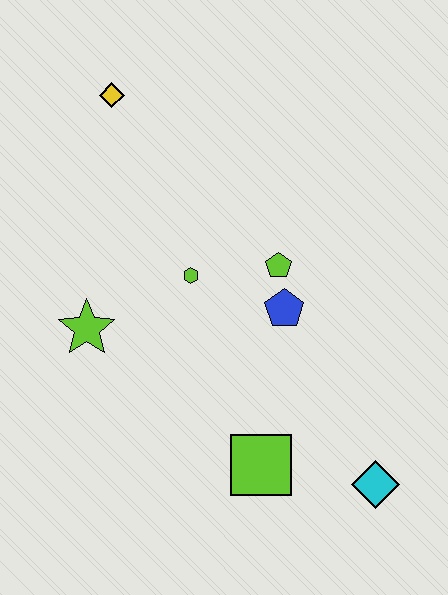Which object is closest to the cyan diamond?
The lime square is closest to the cyan diamond.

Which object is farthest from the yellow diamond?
The cyan diamond is farthest from the yellow diamond.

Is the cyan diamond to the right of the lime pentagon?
Yes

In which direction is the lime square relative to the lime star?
The lime square is to the right of the lime star.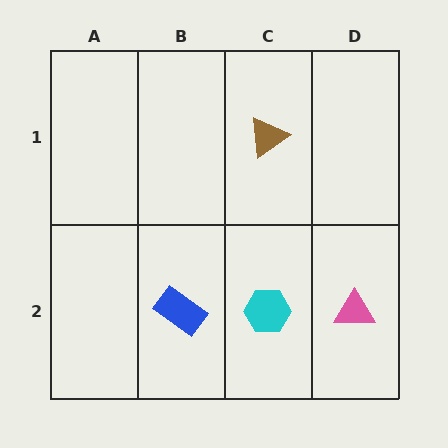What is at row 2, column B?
A blue rectangle.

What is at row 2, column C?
A cyan hexagon.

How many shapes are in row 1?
1 shape.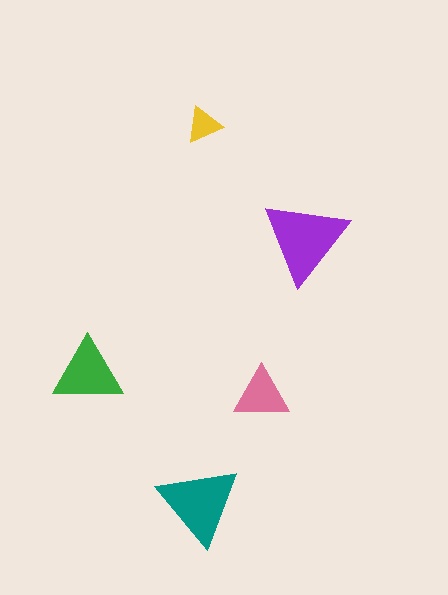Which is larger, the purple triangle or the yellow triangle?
The purple one.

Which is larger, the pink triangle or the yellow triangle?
The pink one.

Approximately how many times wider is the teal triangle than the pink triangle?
About 1.5 times wider.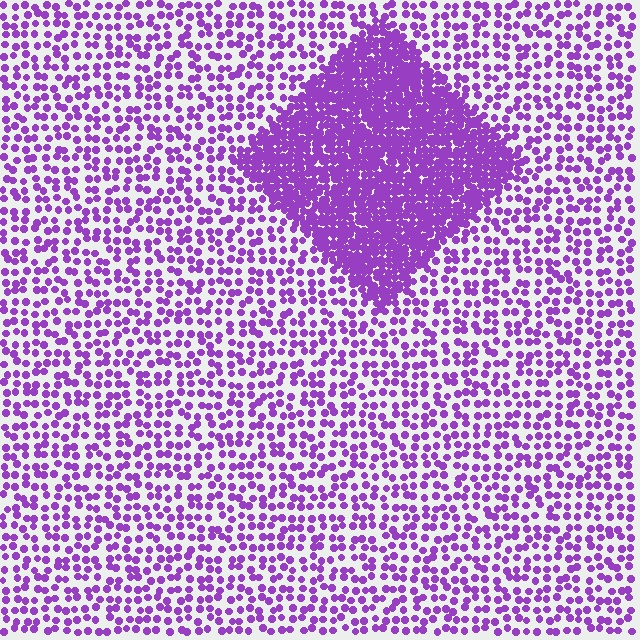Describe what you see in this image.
The image contains small purple elements arranged at two different densities. A diamond-shaped region is visible where the elements are more densely packed than the surrounding area.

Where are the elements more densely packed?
The elements are more densely packed inside the diamond boundary.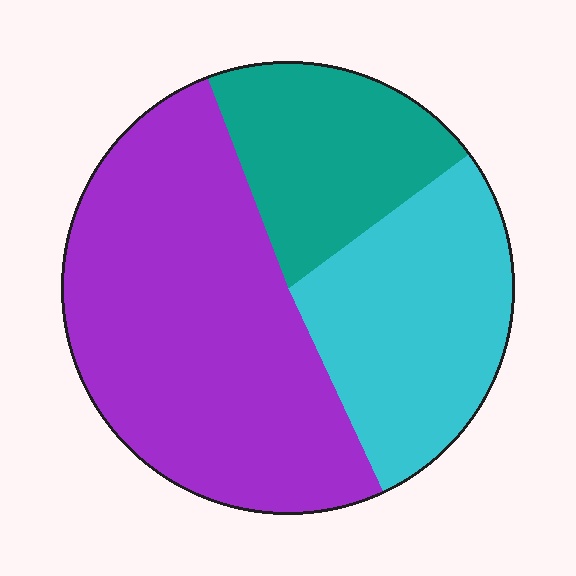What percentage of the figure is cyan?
Cyan takes up about one quarter (1/4) of the figure.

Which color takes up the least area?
Teal, at roughly 20%.